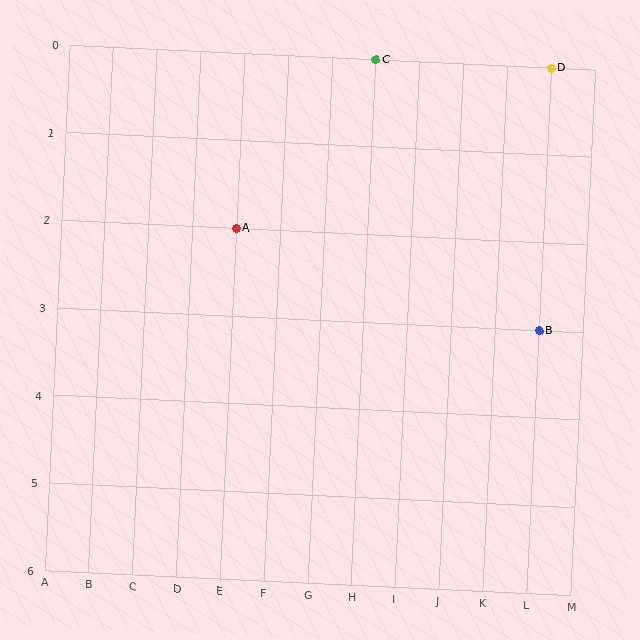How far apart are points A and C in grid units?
Points A and C are 3 columns and 2 rows apart (about 3.6 grid units diagonally).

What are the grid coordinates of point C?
Point C is at grid coordinates (H, 0).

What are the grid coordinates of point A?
Point A is at grid coordinates (E, 2).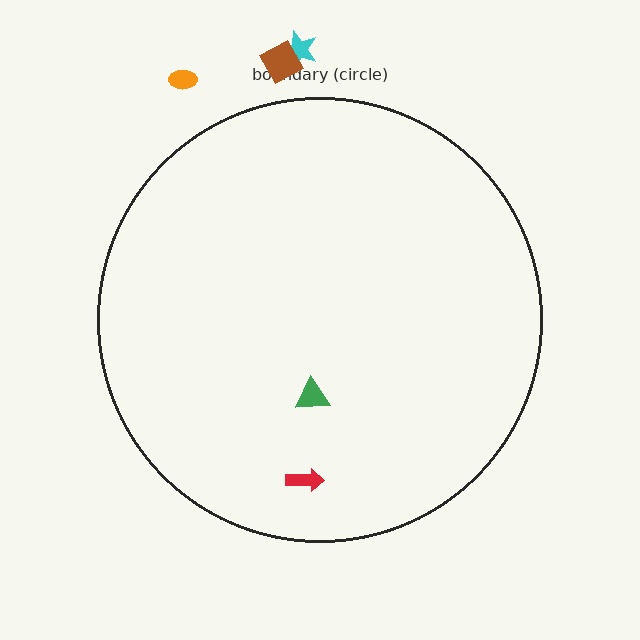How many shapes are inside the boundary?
2 inside, 3 outside.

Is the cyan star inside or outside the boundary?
Outside.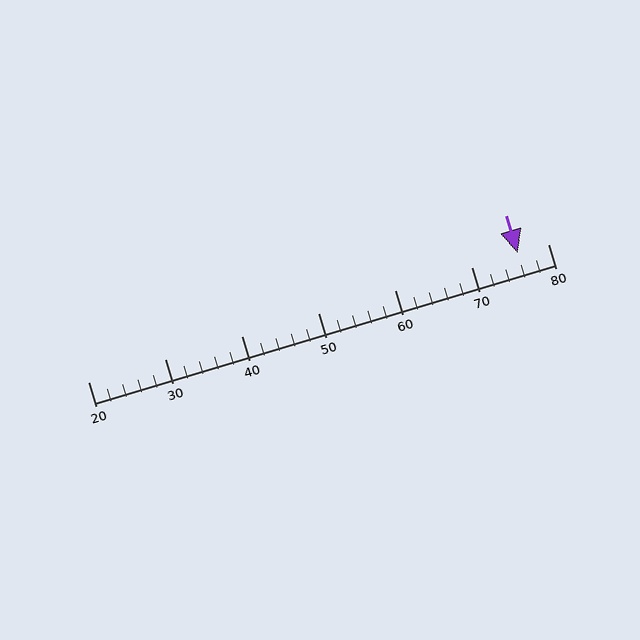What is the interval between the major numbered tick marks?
The major tick marks are spaced 10 units apart.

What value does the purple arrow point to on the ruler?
The purple arrow points to approximately 76.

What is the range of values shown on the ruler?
The ruler shows values from 20 to 80.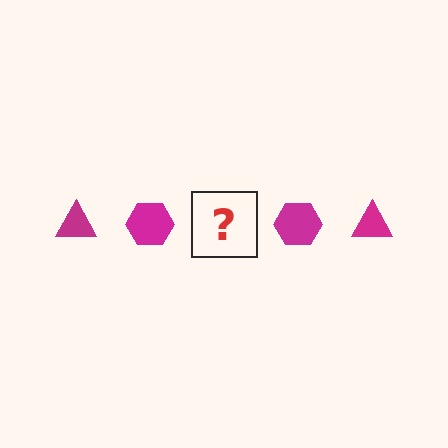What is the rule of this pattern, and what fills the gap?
The rule is that the pattern cycles through triangle, hexagon shapes in magenta. The gap should be filled with a magenta triangle.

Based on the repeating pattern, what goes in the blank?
The blank should be a magenta triangle.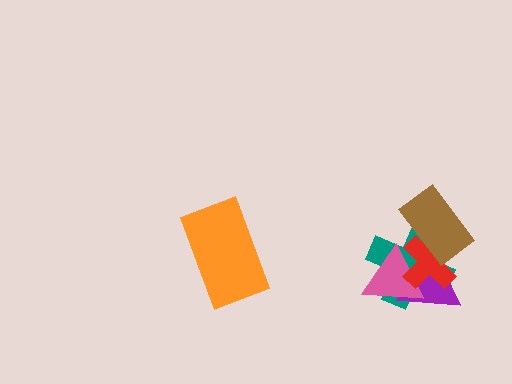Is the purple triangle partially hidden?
Yes, it is partially covered by another shape.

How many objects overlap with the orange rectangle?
0 objects overlap with the orange rectangle.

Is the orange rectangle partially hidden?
No, no other shape covers it.